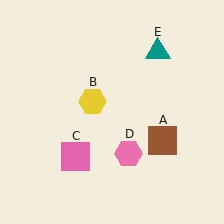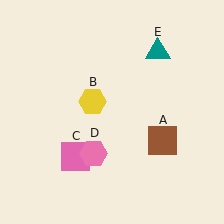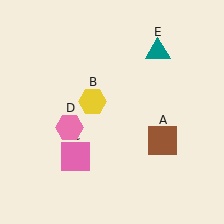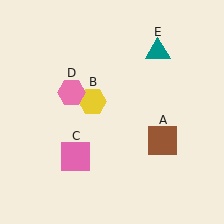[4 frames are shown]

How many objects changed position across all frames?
1 object changed position: pink hexagon (object D).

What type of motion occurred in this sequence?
The pink hexagon (object D) rotated clockwise around the center of the scene.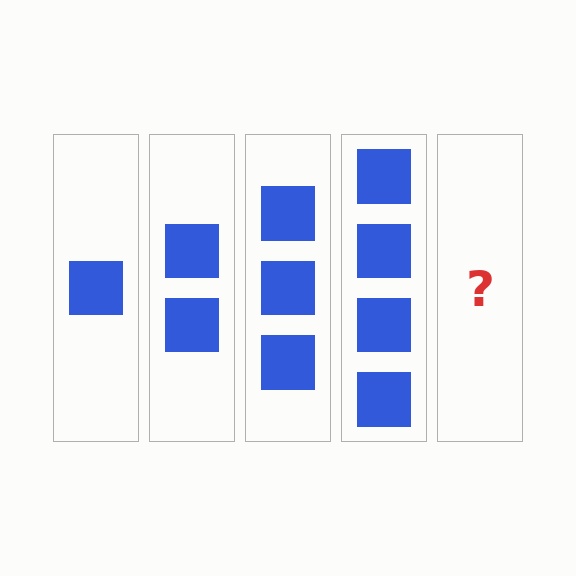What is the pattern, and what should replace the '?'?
The pattern is that each step adds one more square. The '?' should be 5 squares.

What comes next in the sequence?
The next element should be 5 squares.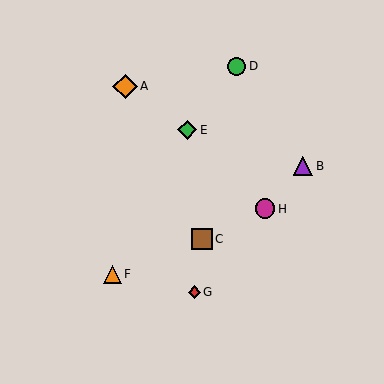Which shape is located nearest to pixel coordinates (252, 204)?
The magenta circle (labeled H) at (265, 209) is nearest to that location.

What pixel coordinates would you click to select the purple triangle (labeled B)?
Click at (303, 166) to select the purple triangle B.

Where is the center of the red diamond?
The center of the red diamond is at (194, 292).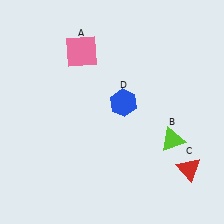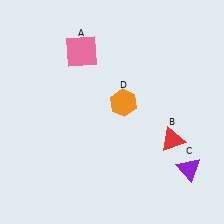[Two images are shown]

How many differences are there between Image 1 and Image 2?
There are 3 differences between the two images.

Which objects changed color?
B changed from lime to red. C changed from red to purple. D changed from blue to orange.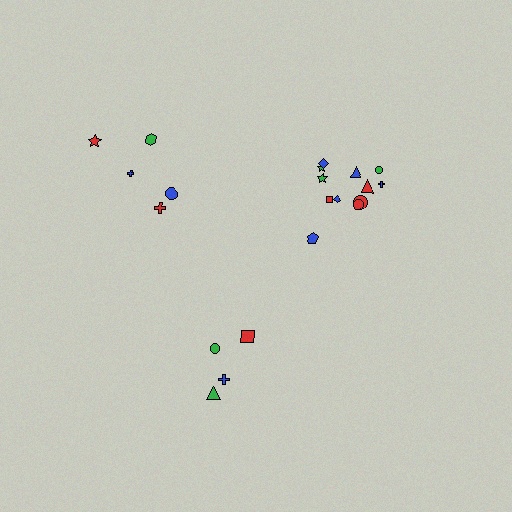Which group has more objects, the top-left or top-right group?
The top-right group.